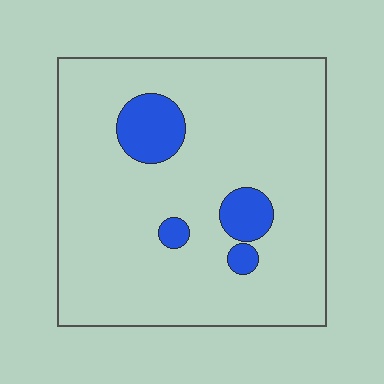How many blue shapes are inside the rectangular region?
4.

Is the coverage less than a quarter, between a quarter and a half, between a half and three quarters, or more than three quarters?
Less than a quarter.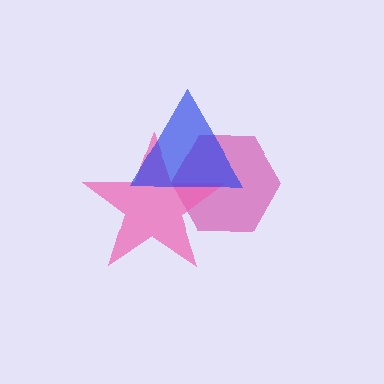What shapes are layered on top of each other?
The layered shapes are: a magenta hexagon, a pink star, a blue triangle.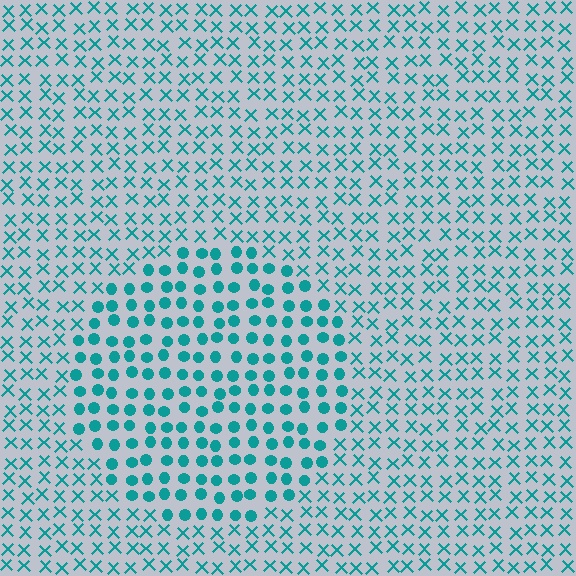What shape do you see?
I see a circle.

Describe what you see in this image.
The image is filled with small teal elements arranged in a uniform grid. A circle-shaped region contains circles, while the surrounding area contains X marks. The boundary is defined purely by the change in element shape.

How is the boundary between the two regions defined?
The boundary is defined by a change in element shape: circles inside vs. X marks outside. All elements share the same color and spacing.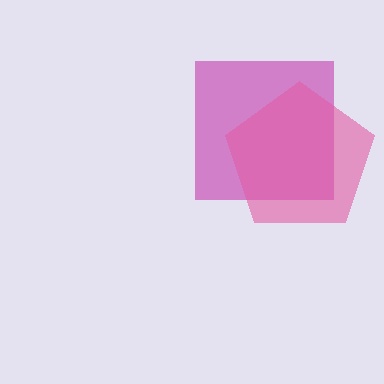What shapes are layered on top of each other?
The layered shapes are: a magenta square, a pink pentagon.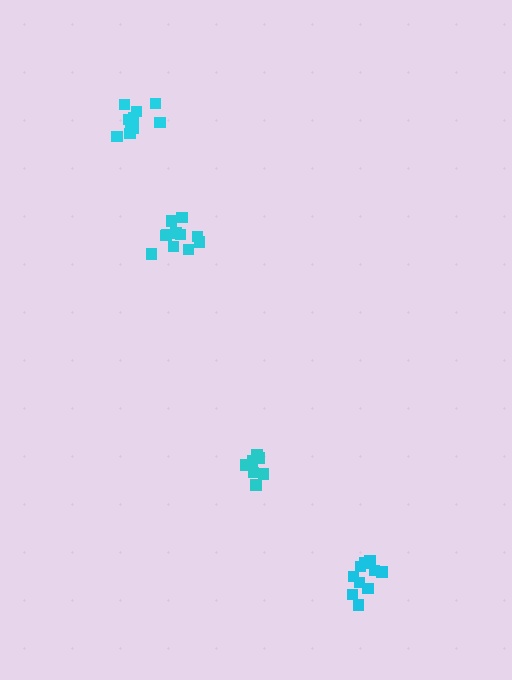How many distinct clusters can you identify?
There are 4 distinct clusters.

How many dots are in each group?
Group 1: 7 dots, Group 2: 11 dots, Group 3: 10 dots, Group 4: 10 dots (38 total).